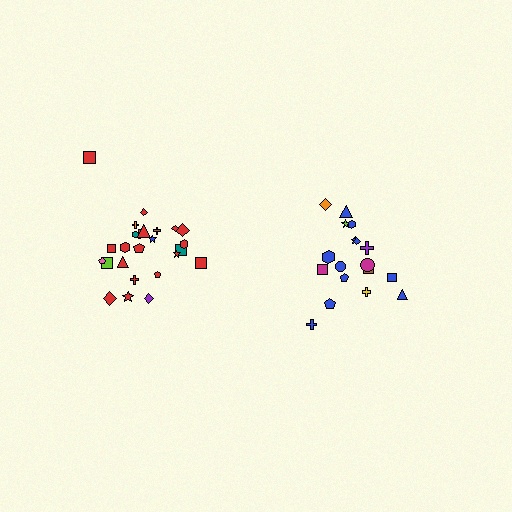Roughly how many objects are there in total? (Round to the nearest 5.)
Roughly 45 objects in total.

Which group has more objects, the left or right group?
The left group.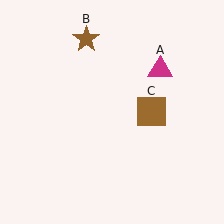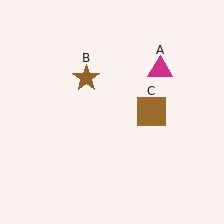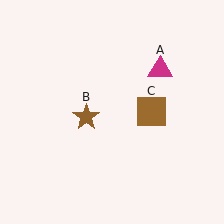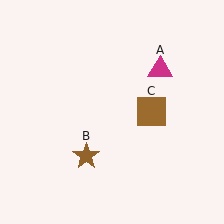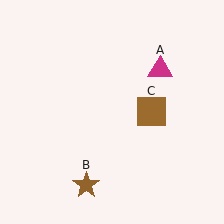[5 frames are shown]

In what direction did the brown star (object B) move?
The brown star (object B) moved down.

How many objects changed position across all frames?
1 object changed position: brown star (object B).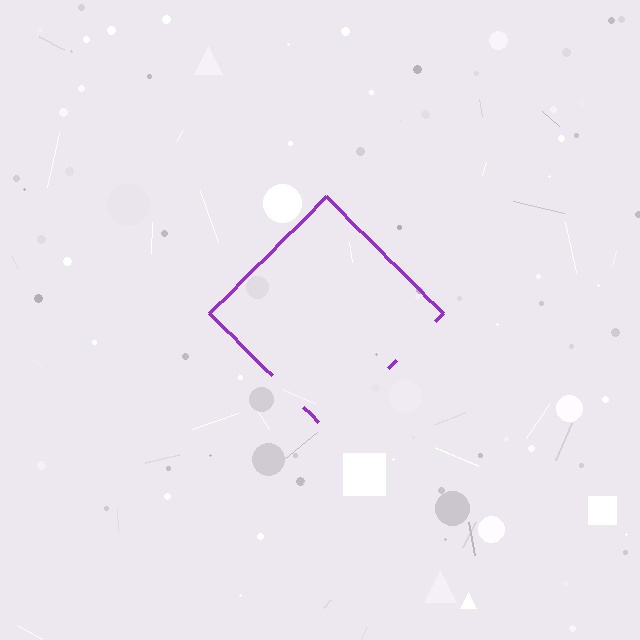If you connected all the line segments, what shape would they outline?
They would outline a diamond.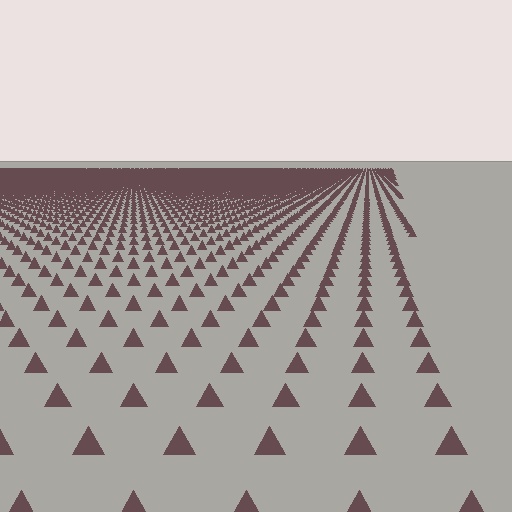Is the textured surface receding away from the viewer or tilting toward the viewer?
The surface is receding away from the viewer. Texture elements get smaller and denser toward the top.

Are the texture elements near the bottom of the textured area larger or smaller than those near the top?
Larger. Near the bottom, elements are closer to the viewer and appear at a bigger on-screen size.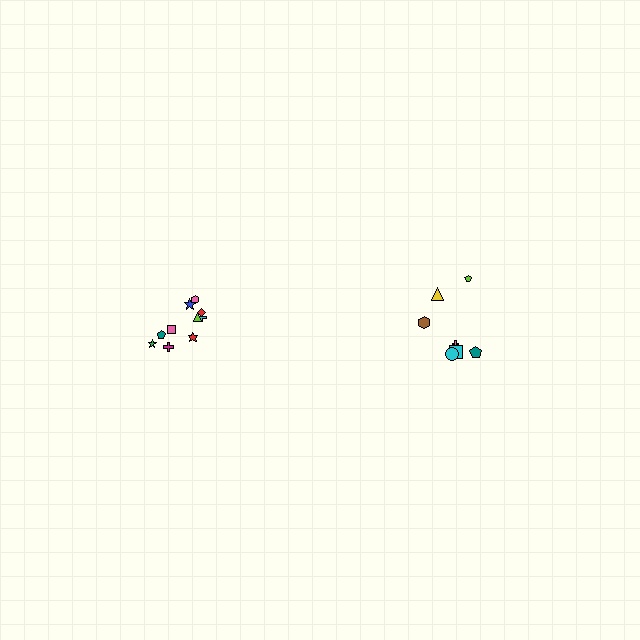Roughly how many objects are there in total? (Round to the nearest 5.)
Roughly 15 objects in total.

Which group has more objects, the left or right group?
The left group.